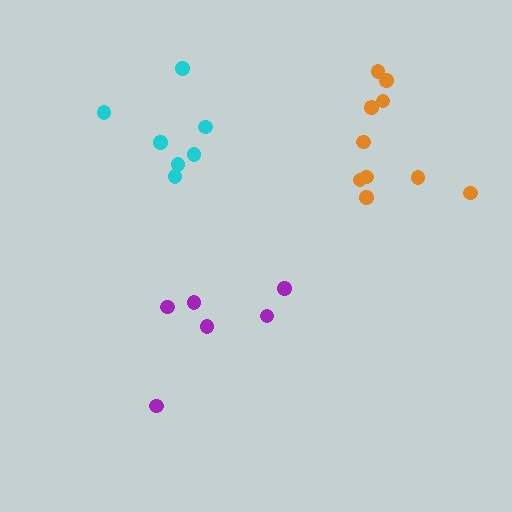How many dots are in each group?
Group 1: 7 dots, Group 2: 10 dots, Group 3: 6 dots (23 total).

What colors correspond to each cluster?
The clusters are colored: cyan, orange, purple.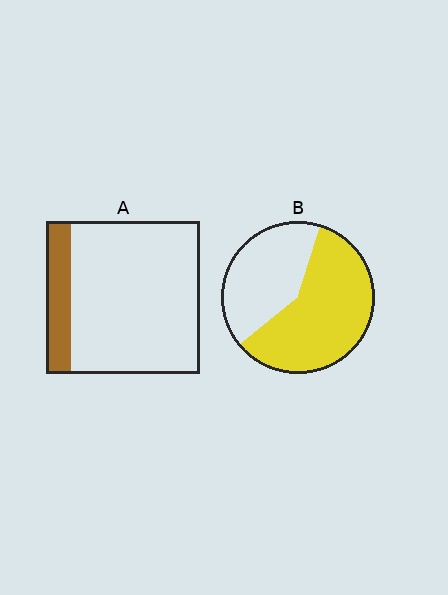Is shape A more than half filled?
No.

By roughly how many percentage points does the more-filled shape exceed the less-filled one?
By roughly 45 percentage points (B over A).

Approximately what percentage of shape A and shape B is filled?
A is approximately 15% and B is approximately 60%.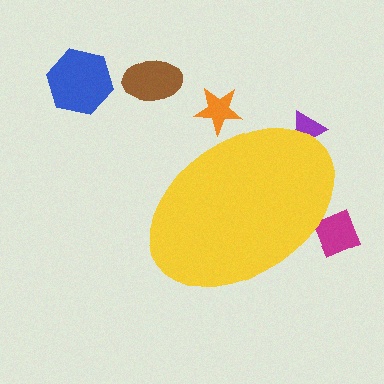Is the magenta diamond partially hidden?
Yes, the magenta diamond is partially hidden behind the yellow ellipse.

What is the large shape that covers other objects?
A yellow ellipse.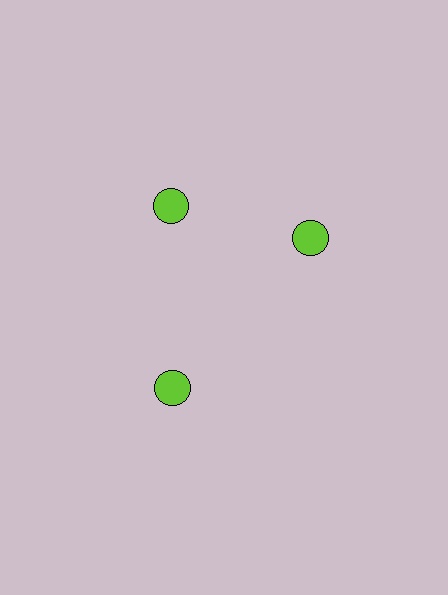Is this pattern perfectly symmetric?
No. The 3 lime circles are arranged in a ring, but one element near the 3 o'clock position is rotated out of alignment along the ring, breaking the 3-fold rotational symmetry.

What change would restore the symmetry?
The symmetry would be restored by rotating it back into even spacing with its neighbors so that all 3 circles sit at equal angles and equal distance from the center.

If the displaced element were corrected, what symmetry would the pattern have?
It would have 3-fold rotational symmetry — the pattern would map onto itself every 120 degrees.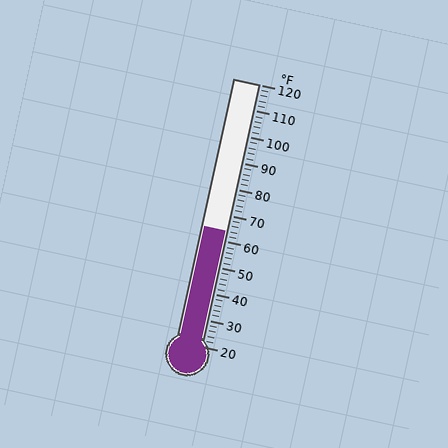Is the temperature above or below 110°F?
The temperature is below 110°F.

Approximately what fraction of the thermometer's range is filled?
The thermometer is filled to approximately 45% of its range.